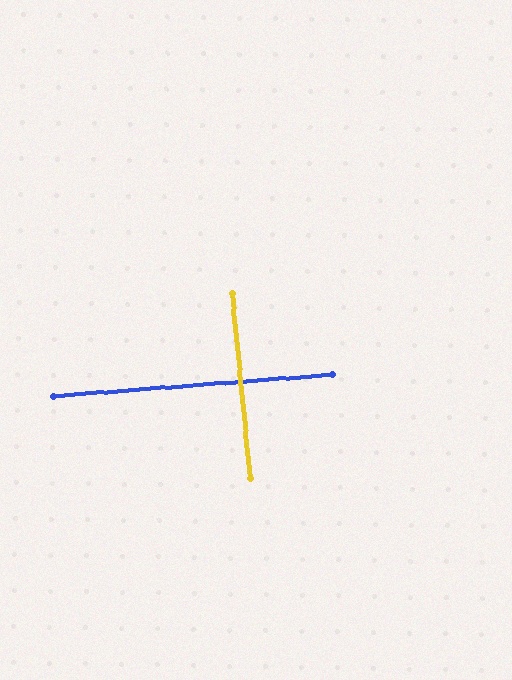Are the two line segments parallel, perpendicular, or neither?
Perpendicular — they meet at approximately 89°.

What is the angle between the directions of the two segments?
Approximately 89 degrees.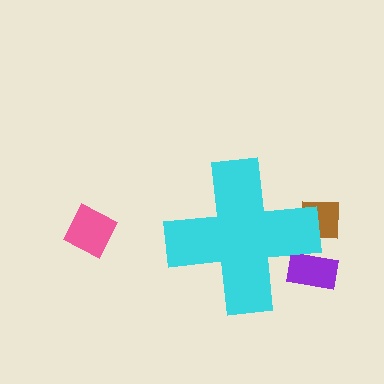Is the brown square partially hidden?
Yes, the brown square is partially hidden behind the cyan cross.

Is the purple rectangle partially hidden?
Yes, the purple rectangle is partially hidden behind the cyan cross.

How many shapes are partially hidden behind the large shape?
2 shapes are partially hidden.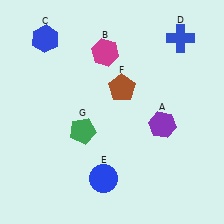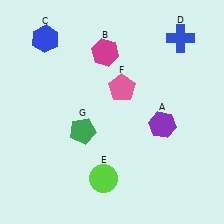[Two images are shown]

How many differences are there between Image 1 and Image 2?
There are 2 differences between the two images.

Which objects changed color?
E changed from blue to lime. F changed from brown to pink.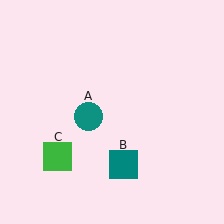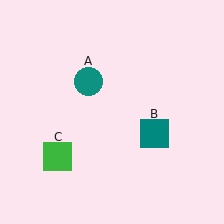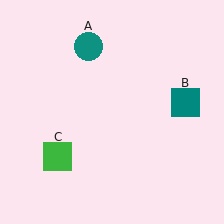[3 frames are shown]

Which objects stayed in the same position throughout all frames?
Green square (object C) remained stationary.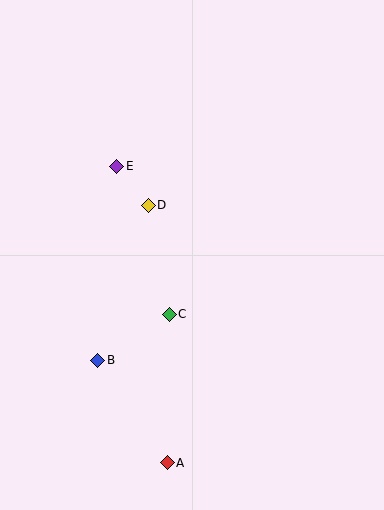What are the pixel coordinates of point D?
Point D is at (148, 205).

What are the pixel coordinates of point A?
Point A is at (167, 463).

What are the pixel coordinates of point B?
Point B is at (98, 360).